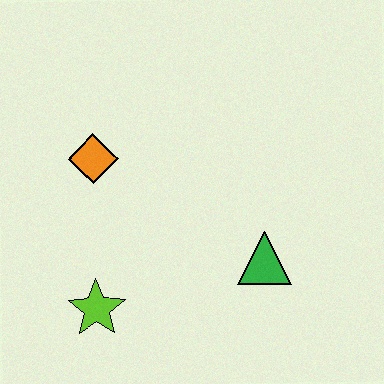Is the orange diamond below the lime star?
No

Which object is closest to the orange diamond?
The lime star is closest to the orange diamond.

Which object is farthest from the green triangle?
The orange diamond is farthest from the green triangle.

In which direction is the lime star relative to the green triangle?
The lime star is to the left of the green triangle.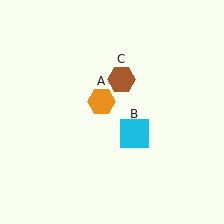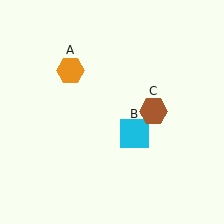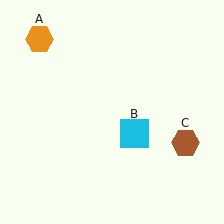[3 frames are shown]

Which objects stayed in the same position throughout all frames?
Cyan square (object B) remained stationary.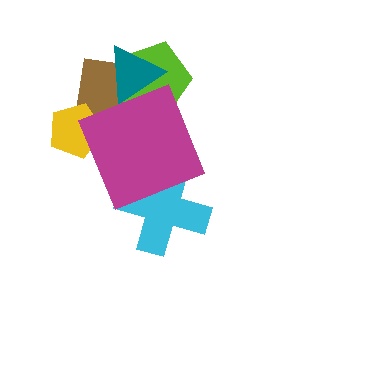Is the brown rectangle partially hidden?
Yes, it is partially covered by another shape.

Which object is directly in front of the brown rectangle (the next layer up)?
The lime pentagon is directly in front of the brown rectangle.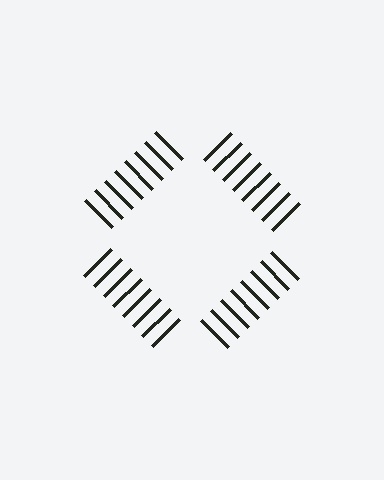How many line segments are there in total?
32 — 8 along each of the 4 edges.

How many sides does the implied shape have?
4 sides — the line-ends trace a square.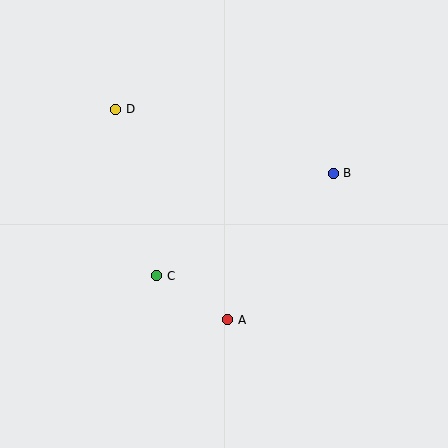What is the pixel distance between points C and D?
The distance between C and D is 171 pixels.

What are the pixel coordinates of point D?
Point D is at (116, 109).